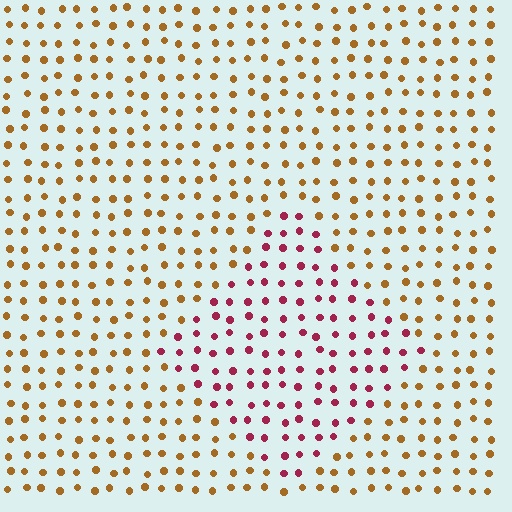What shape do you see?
I see a diamond.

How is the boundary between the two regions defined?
The boundary is defined purely by a slight shift in hue (about 54 degrees). Spacing, size, and orientation are identical on both sides.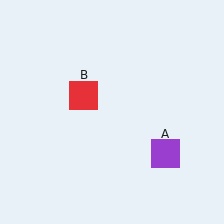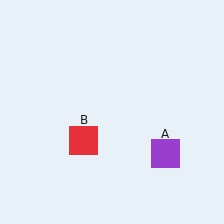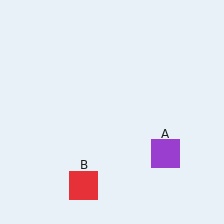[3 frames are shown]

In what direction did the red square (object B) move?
The red square (object B) moved down.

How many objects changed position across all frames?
1 object changed position: red square (object B).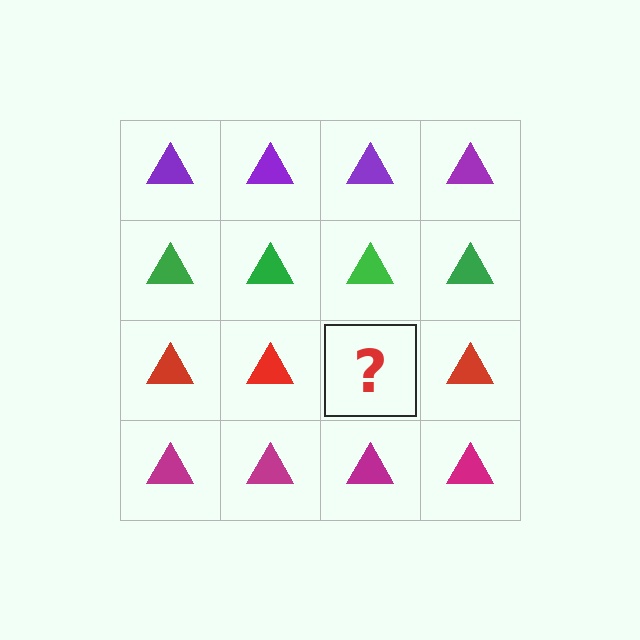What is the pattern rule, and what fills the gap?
The rule is that each row has a consistent color. The gap should be filled with a red triangle.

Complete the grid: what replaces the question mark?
The question mark should be replaced with a red triangle.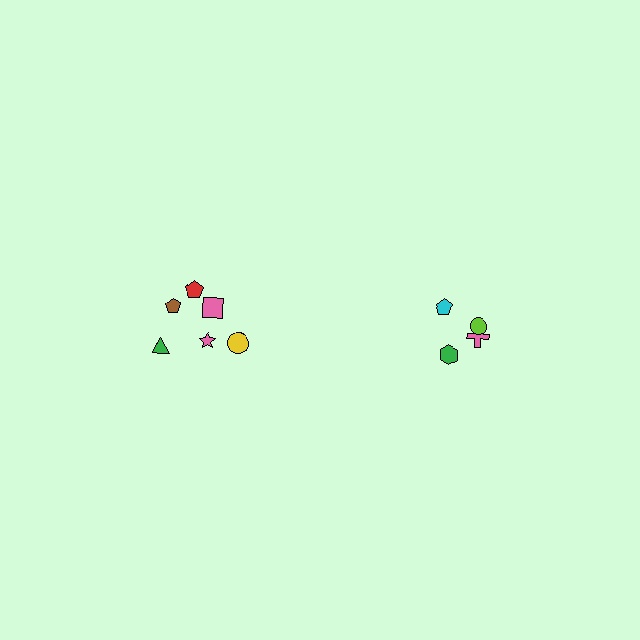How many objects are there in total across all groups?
There are 10 objects.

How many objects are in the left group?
There are 6 objects.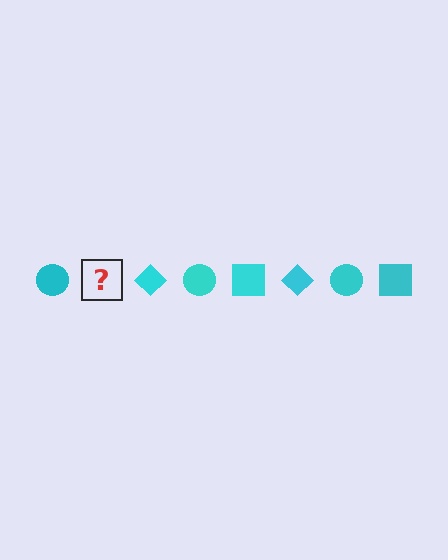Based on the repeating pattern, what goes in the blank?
The blank should be a cyan square.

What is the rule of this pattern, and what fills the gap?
The rule is that the pattern cycles through circle, square, diamond shapes in cyan. The gap should be filled with a cyan square.